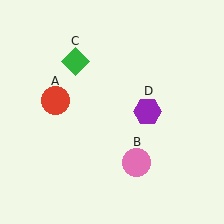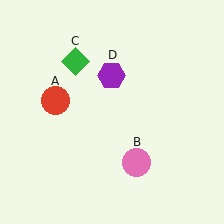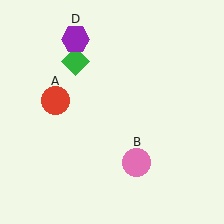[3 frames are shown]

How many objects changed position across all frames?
1 object changed position: purple hexagon (object D).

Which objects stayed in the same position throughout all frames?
Red circle (object A) and pink circle (object B) and green diamond (object C) remained stationary.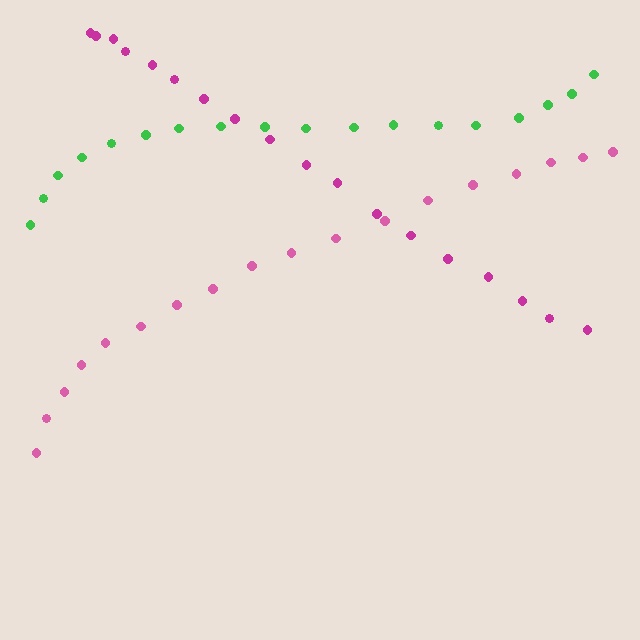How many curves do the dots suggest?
There are 3 distinct paths.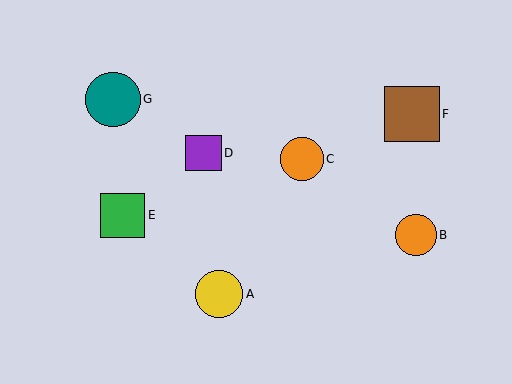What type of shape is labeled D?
Shape D is a purple square.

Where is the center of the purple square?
The center of the purple square is at (203, 153).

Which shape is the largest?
The brown square (labeled F) is the largest.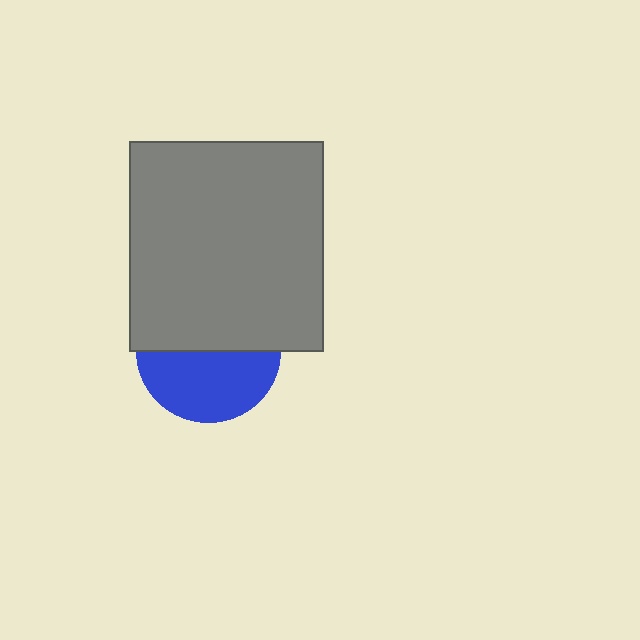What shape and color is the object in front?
The object in front is a gray rectangle.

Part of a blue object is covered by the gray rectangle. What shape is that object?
It is a circle.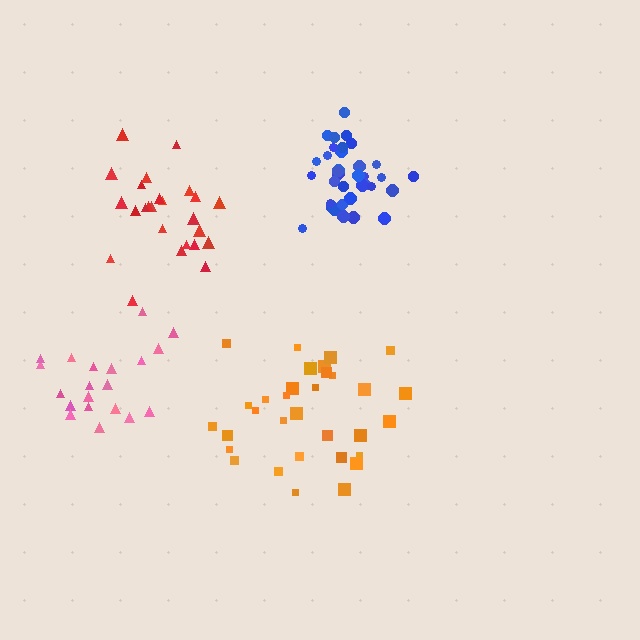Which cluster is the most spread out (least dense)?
Orange.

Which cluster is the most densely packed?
Blue.